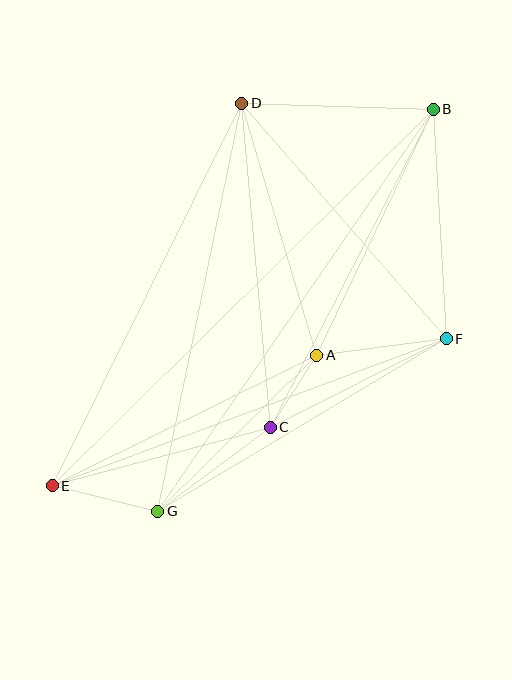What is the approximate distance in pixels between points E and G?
The distance between E and G is approximately 109 pixels.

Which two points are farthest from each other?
Points B and E are farthest from each other.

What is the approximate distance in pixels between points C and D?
The distance between C and D is approximately 325 pixels.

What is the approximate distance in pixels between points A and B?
The distance between A and B is approximately 273 pixels.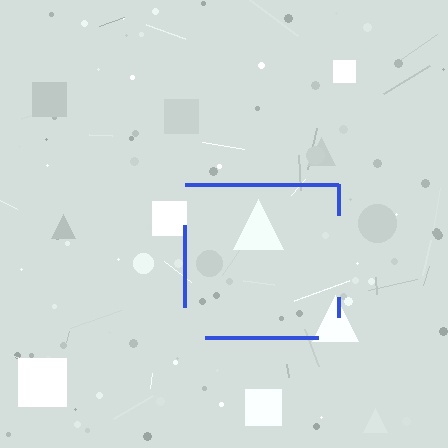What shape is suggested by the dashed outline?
The dashed outline suggests a square.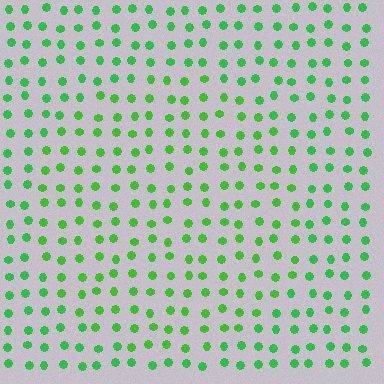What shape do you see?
I see a circle.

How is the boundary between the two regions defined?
The boundary is defined purely by a slight shift in hue (about 18 degrees). Spacing, size, and orientation are identical on both sides.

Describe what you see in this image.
The image is filled with small green elements in a uniform arrangement. A circle-shaped region is visible where the elements are tinted to a slightly different hue, forming a subtle color boundary.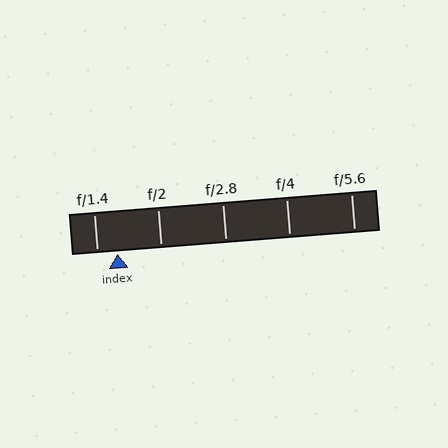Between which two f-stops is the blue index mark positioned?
The index mark is between f/1.4 and f/2.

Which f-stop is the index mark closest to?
The index mark is closest to f/1.4.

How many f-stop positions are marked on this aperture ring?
There are 5 f-stop positions marked.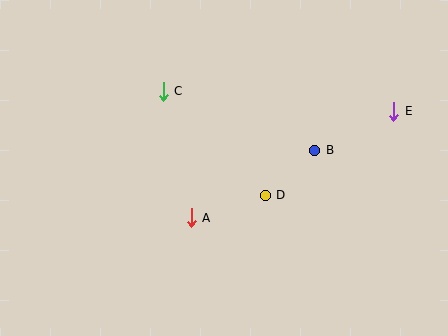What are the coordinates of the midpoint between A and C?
The midpoint between A and C is at (177, 155).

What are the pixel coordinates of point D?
Point D is at (265, 195).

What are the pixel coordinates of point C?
Point C is at (163, 91).